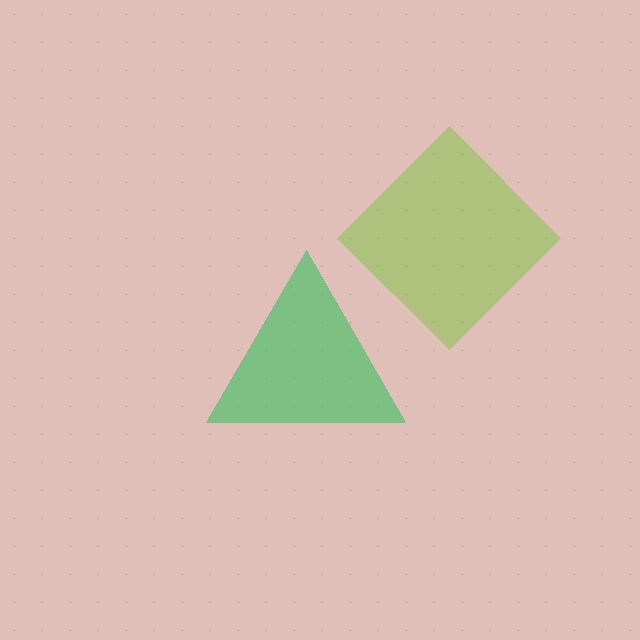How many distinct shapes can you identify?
There are 2 distinct shapes: a lime diamond, a green triangle.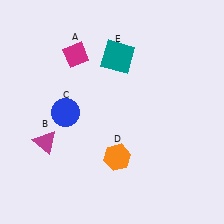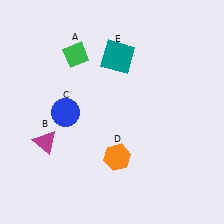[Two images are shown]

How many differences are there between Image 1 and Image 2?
There is 1 difference between the two images.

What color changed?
The diamond (A) changed from magenta in Image 1 to green in Image 2.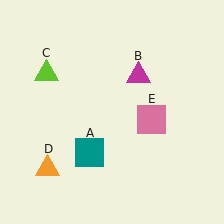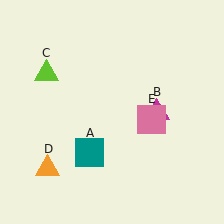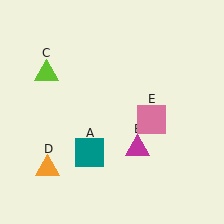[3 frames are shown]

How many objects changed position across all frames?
1 object changed position: magenta triangle (object B).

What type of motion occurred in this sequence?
The magenta triangle (object B) rotated clockwise around the center of the scene.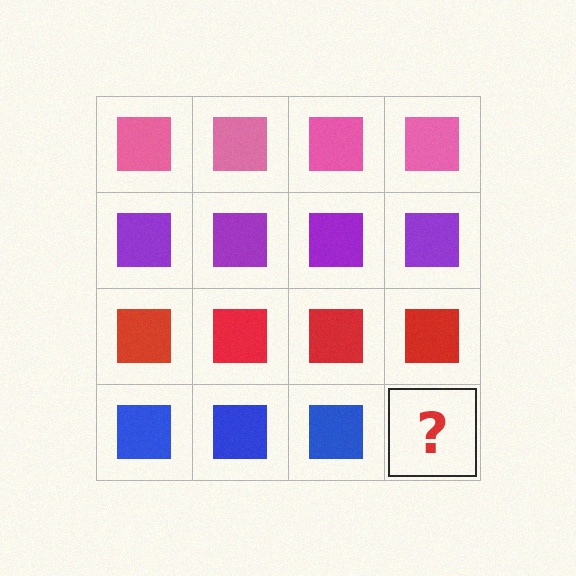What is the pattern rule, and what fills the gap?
The rule is that each row has a consistent color. The gap should be filled with a blue square.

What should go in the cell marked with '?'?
The missing cell should contain a blue square.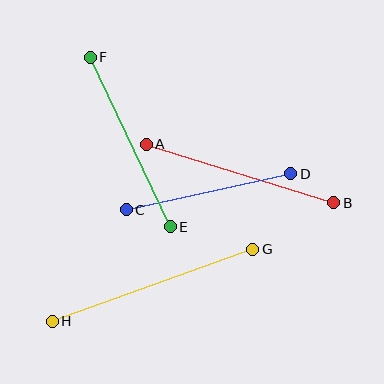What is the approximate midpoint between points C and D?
The midpoint is at approximately (208, 192) pixels.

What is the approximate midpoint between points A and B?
The midpoint is at approximately (240, 174) pixels.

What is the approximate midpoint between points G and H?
The midpoint is at approximately (152, 285) pixels.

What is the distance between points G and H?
The distance is approximately 213 pixels.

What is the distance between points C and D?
The distance is approximately 168 pixels.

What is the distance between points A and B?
The distance is approximately 197 pixels.